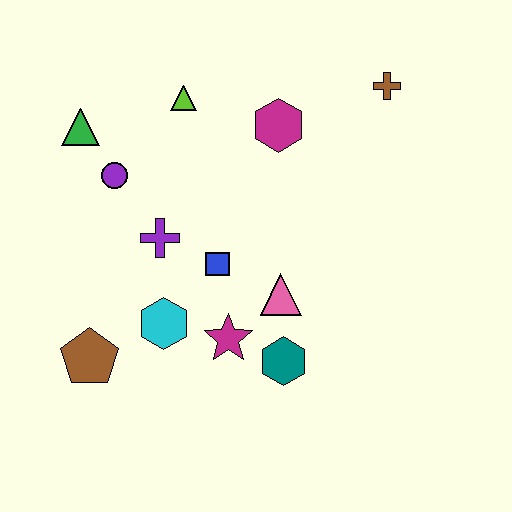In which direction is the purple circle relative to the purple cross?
The purple circle is above the purple cross.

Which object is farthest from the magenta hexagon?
The brown pentagon is farthest from the magenta hexagon.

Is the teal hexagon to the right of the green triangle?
Yes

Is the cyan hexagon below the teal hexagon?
No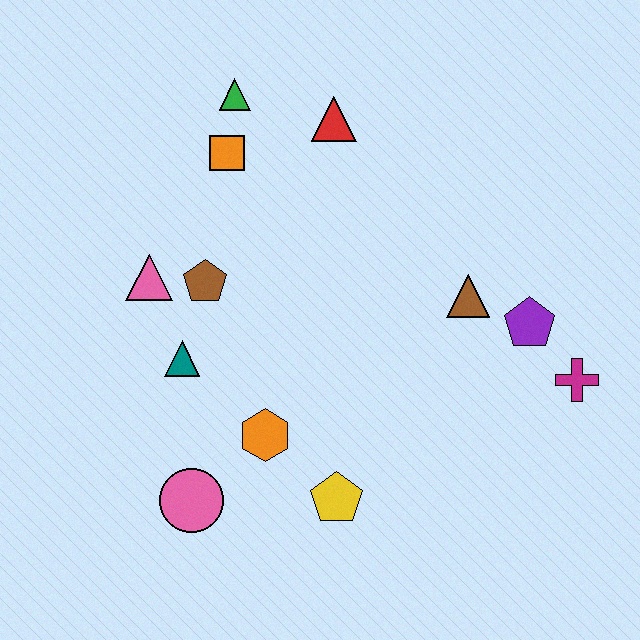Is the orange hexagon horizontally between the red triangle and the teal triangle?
Yes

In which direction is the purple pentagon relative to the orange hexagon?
The purple pentagon is to the right of the orange hexagon.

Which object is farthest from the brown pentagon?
The magenta cross is farthest from the brown pentagon.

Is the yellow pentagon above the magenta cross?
No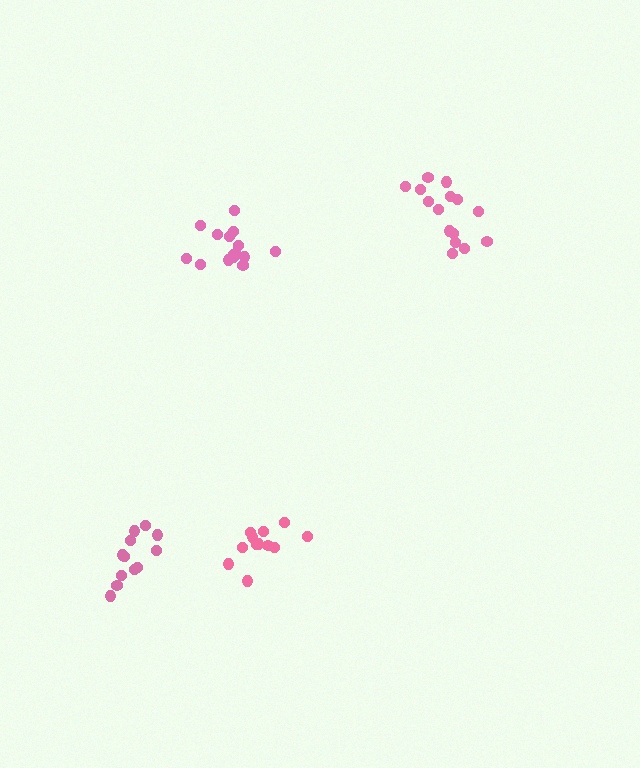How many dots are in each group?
Group 1: 16 dots, Group 2: 12 dots, Group 3: 12 dots, Group 4: 15 dots (55 total).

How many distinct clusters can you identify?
There are 4 distinct clusters.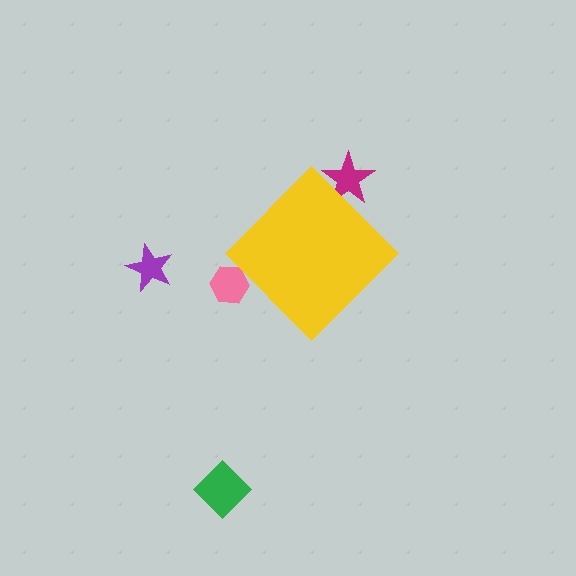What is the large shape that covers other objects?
A yellow diamond.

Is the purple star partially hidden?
No, the purple star is fully visible.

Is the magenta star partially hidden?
Yes, the magenta star is partially hidden behind the yellow diamond.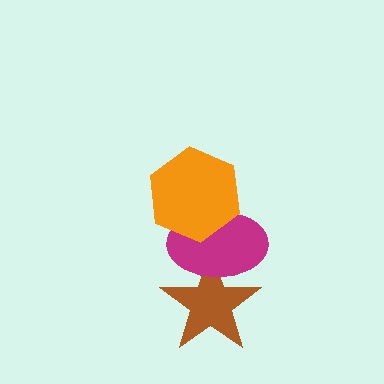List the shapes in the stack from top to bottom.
From top to bottom: the orange hexagon, the magenta ellipse, the brown star.